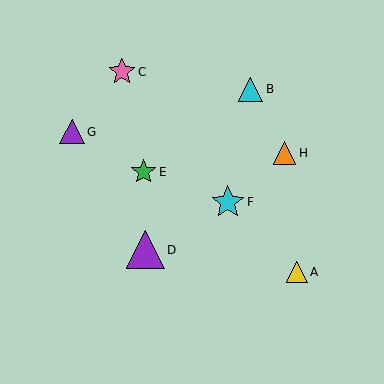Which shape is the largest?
The purple triangle (labeled D) is the largest.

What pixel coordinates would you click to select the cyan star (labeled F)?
Click at (228, 202) to select the cyan star F.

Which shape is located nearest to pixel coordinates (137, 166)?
The green star (labeled E) at (144, 172) is nearest to that location.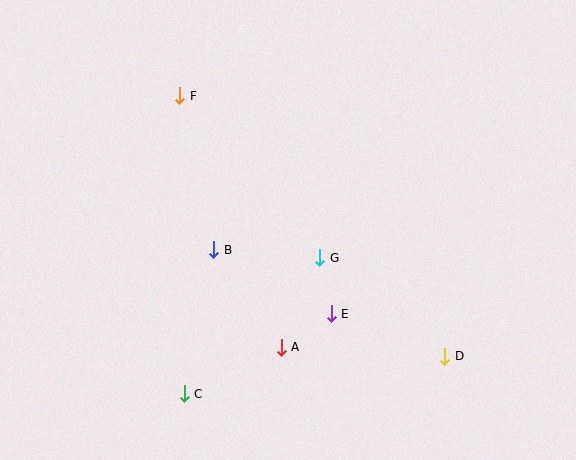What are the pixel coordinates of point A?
Point A is at (281, 347).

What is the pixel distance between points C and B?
The distance between C and B is 147 pixels.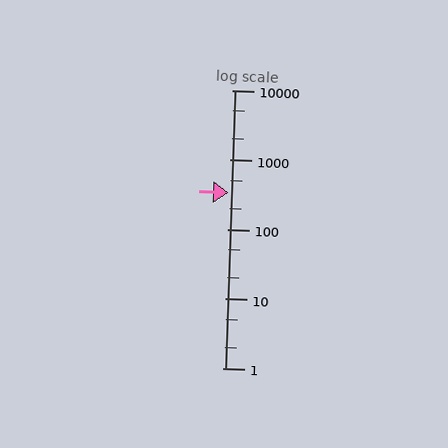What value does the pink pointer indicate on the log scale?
The pointer indicates approximately 330.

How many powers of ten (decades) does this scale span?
The scale spans 4 decades, from 1 to 10000.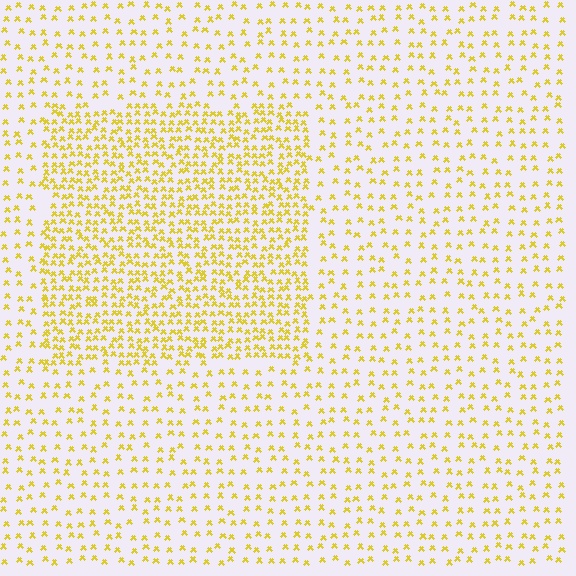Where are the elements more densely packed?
The elements are more densely packed inside the rectangle boundary.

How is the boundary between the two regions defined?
The boundary is defined by a change in element density (approximately 2.3x ratio). All elements are the same color, size, and shape.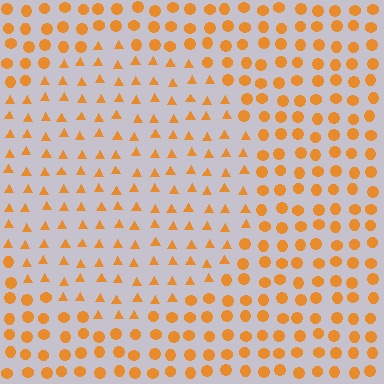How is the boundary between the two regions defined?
The boundary is defined by a change in element shape: triangles inside vs. circles outside. All elements share the same color and spacing.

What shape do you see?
I see a circle.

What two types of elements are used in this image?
The image uses triangles inside the circle region and circles outside it.